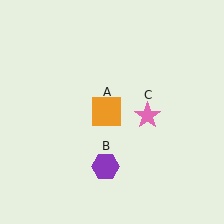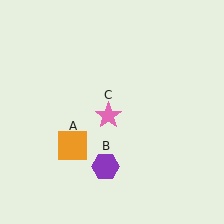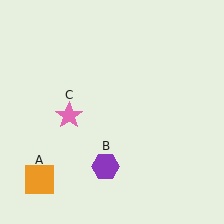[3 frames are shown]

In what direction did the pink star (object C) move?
The pink star (object C) moved left.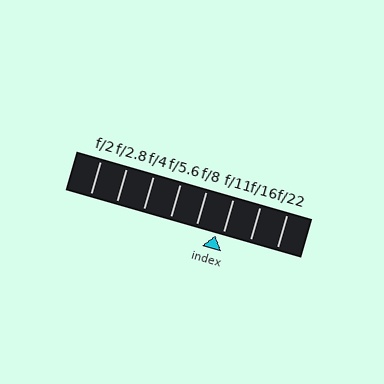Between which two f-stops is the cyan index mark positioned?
The index mark is between f/8 and f/11.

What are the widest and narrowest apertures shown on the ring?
The widest aperture shown is f/2 and the narrowest is f/22.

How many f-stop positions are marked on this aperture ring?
There are 8 f-stop positions marked.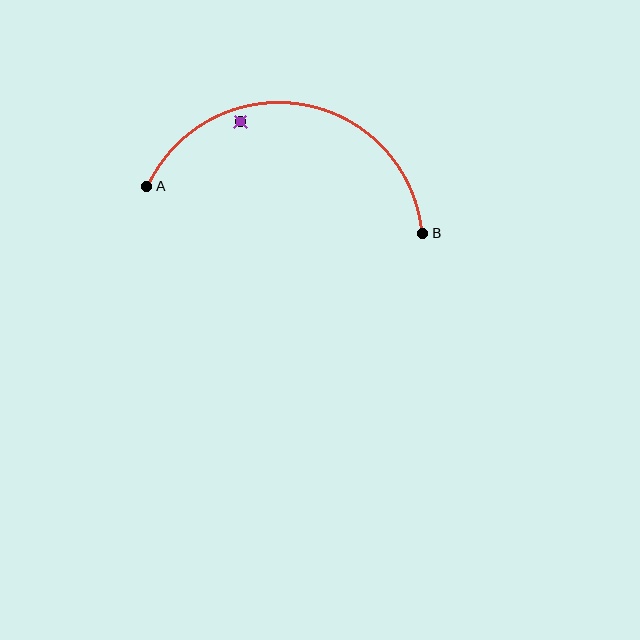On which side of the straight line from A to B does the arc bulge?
The arc bulges above the straight line connecting A and B.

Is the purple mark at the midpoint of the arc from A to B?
No — the purple mark does not lie on the arc at all. It sits slightly inside the curve.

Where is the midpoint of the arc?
The arc midpoint is the point on the curve farthest from the straight line joining A and B. It sits above that line.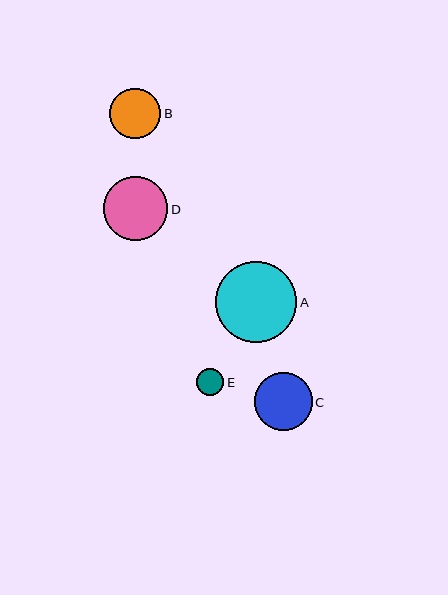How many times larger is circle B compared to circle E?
Circle B is approximately 1.8 times the size of circle E.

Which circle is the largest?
Circle A is the largest with a size of approximately 81 pixels.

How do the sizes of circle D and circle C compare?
Circle D and circle C are approximately the same size.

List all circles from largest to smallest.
From largest to smallest: A, D, C, B, E.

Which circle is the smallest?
Circle E is the smallest with a size of approximately 27 pixels.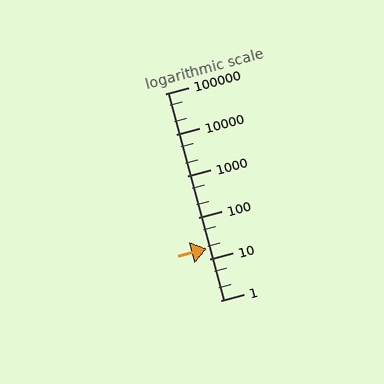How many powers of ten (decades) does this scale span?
The scale spans 5 decades, from 1 to 100000.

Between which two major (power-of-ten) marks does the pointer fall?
The pointer is between 10 and 100.